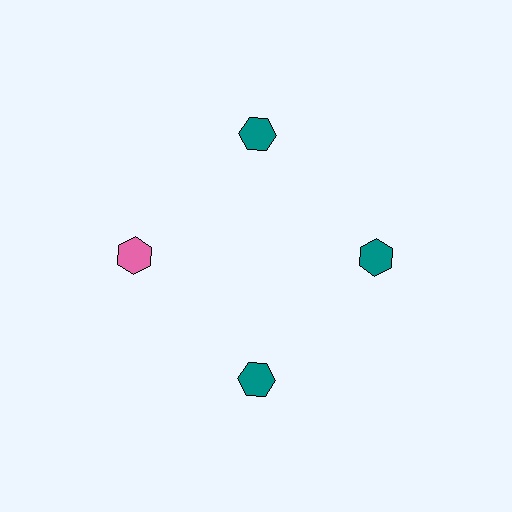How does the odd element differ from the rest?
It has a different color: pink instead of teal.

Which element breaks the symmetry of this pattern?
The pink hexagon at roughly the 9 o'clock position breaks the symmetry. All other shapes are teal hexagons.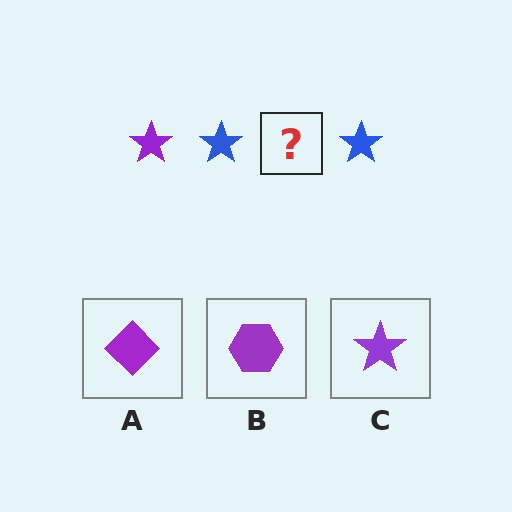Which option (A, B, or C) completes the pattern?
C.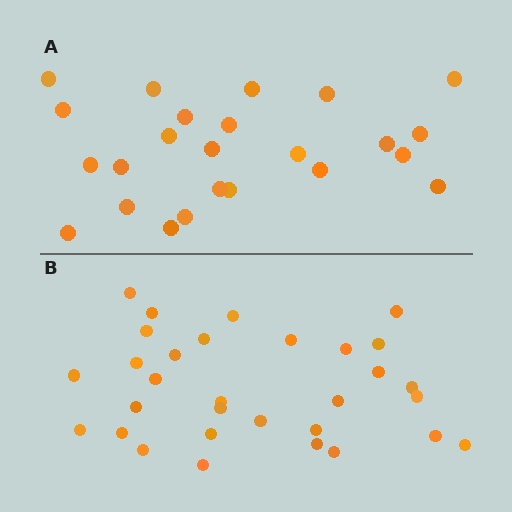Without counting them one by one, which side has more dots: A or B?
Region B (the bottom region) has more dots.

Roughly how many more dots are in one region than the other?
Region B has roughly 8 or so more dots than region A.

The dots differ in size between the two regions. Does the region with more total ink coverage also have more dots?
No. Region A has more total ink coverage because its dots are larger, but region B actually contains more individual dots. Total area can be misleading — the number of items is what matters here.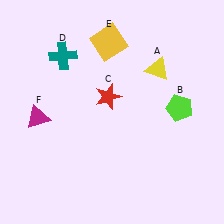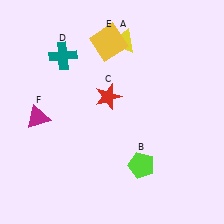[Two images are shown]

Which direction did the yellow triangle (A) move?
The yellow triangle (A) moved left.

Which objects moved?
The objects that moved are: the yellow triangle (A), the lime pentagon (B).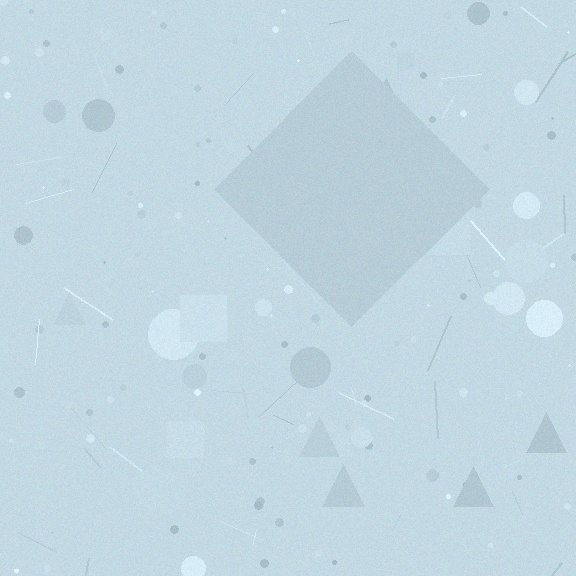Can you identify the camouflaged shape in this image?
The camouflaged shape is a diamond.